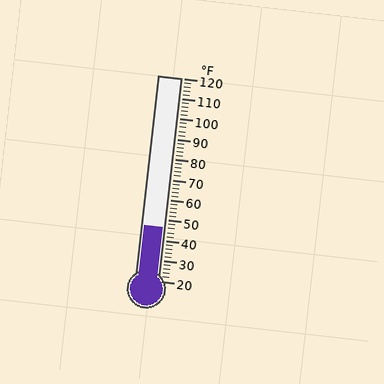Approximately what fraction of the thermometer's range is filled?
The thermometer is filled to approximately 25% of its range.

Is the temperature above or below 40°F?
The temperature is above 40°F.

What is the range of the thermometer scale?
The thermometer scale ranges from 20°F to 120°F.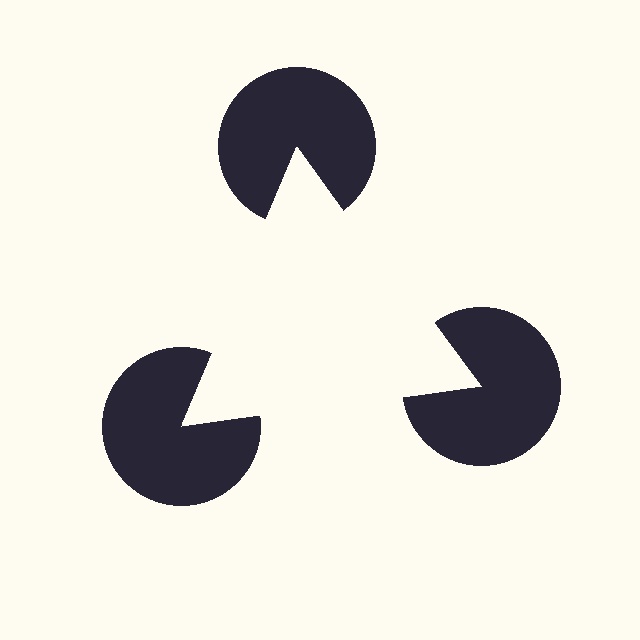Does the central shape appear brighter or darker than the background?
It typically appears slightly brighter than the background, even though no actual brightness change is drawn.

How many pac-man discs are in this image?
There are 3 — one at each vertex of the illusory triangle.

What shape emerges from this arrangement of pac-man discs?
An illusory triangle — its edges are inferred from the aligned wedge cuts in the pac-man discs, not physically drawn.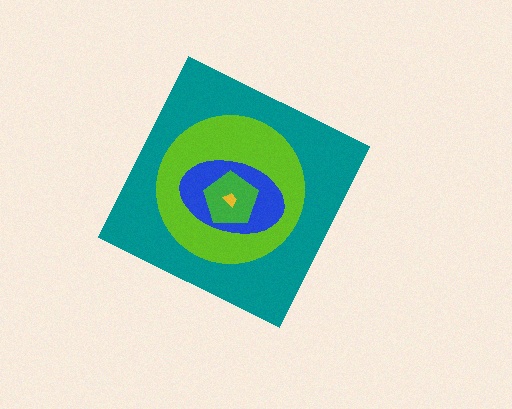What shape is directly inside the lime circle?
The blue ellipse.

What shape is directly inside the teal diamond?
The lime circle.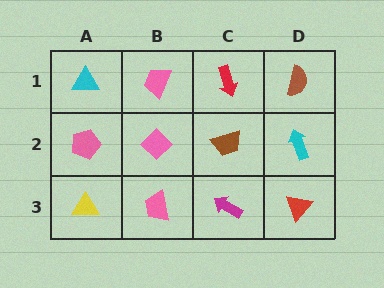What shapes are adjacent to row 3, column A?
A pink pentagon (row 2, column A), a pink trapezoid (row 3, column B).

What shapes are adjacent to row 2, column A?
A cyan triangle (row 1, column A), a yellow triangle (row 3, column A), a pink diamond (row 2, column B).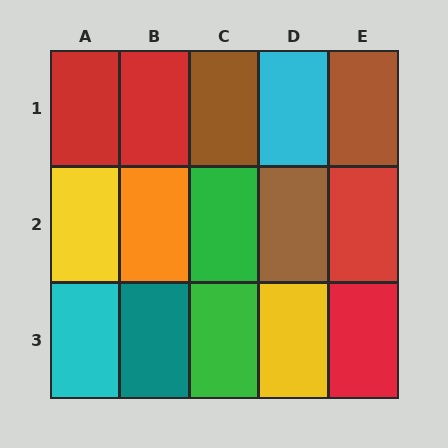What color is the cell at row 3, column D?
Yellow.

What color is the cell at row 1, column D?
Cyan.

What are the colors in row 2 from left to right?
Yellow, orange, green, brown, red.